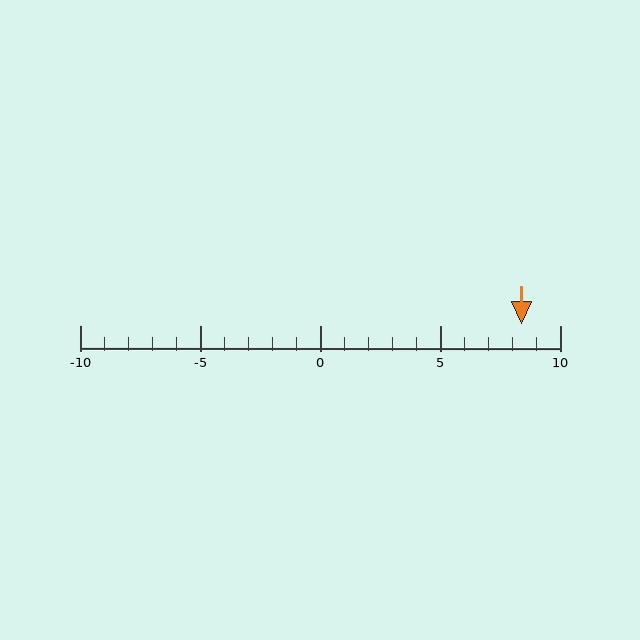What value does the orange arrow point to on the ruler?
The orange arrow points to approximately 8.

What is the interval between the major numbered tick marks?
The major tick marks are spaced 5 units apart.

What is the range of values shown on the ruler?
The ruler shows values from -10 to 10.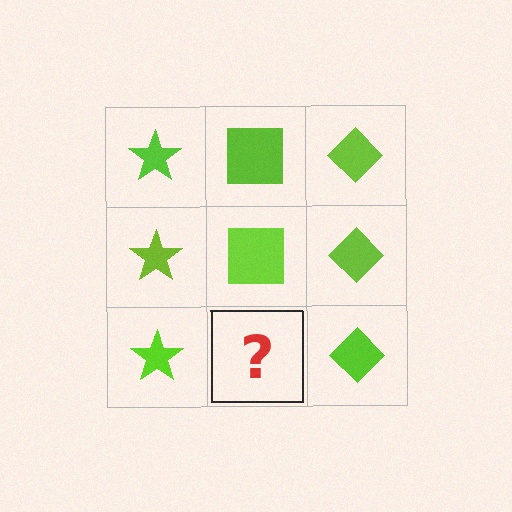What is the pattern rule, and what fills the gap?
The rule is that each column has a consistent shape. The gap should be filled with a lime square.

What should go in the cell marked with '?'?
The missing cell should contain a lime square.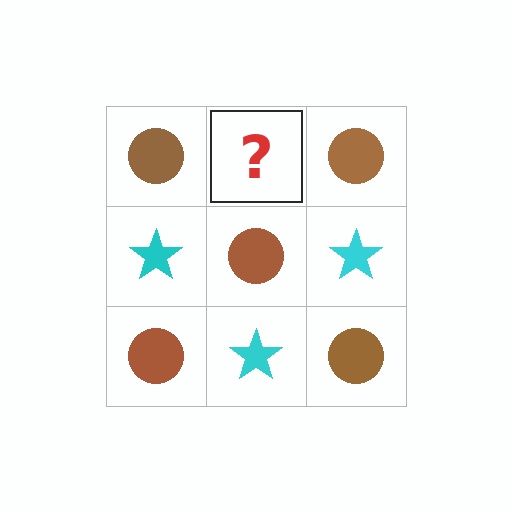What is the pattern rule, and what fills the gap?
The rule is that it alternates brown circle and cyan star in a checkerboard pattern. The gap should be filled with a cyan star.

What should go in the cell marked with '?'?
The missing cell should contain a cyan star.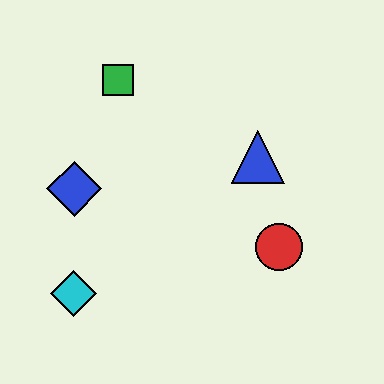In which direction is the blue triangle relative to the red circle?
The blue triangle is above the red circle.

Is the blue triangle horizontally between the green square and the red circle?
Yes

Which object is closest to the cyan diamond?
The blue diamond is closest to the cyan diamond.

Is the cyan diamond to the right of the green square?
No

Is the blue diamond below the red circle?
No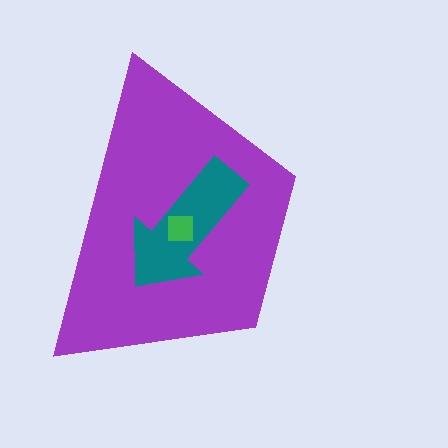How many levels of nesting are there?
3.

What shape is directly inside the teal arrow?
The green square.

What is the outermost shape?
The purple trapezoid.